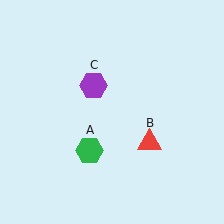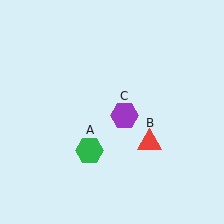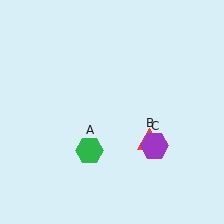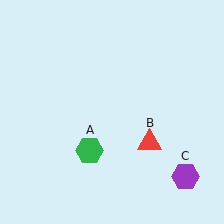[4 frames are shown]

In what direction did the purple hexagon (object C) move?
The purple hexagon (object C) moved down and to the right.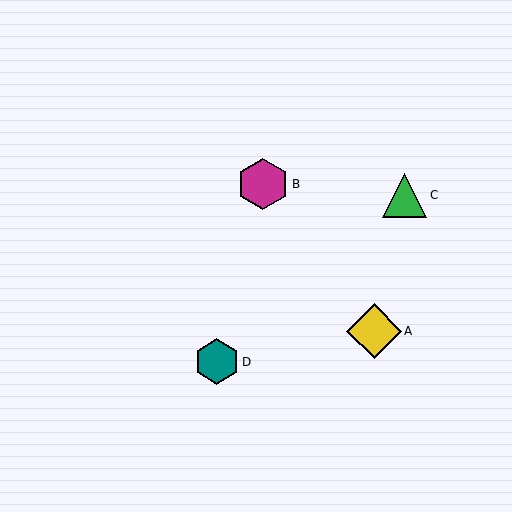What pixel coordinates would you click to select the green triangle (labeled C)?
Click at (405, 195) to select the green triangle C.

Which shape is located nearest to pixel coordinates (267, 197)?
The magenta hexagon (labeled B) at (263, 184) is nearest to that location.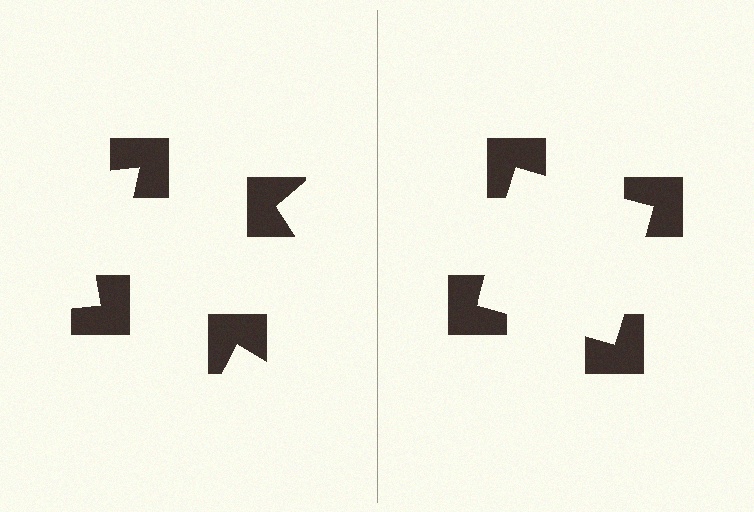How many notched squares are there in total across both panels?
8 — 4 on each side.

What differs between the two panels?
The notched squares are positioned identically on both sides; only the wedge orientations differ. On the right they align to a square; on the left they are misaligned.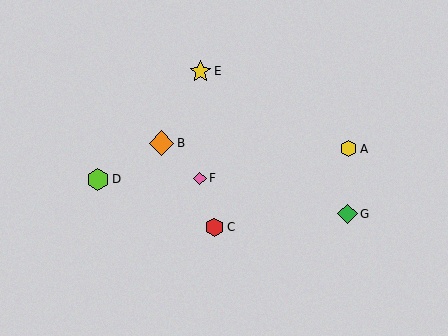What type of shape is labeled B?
Shape B is an orange diamond.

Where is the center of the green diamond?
The center of the green diamond is at (347, 214).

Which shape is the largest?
The orange diamond (labeled B) is the largest.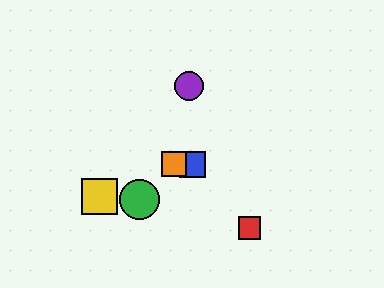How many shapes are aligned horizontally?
2 shapes (the blue square, the orange square) are aligned horizontally.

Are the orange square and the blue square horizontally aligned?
Yes, both are at y≈164.